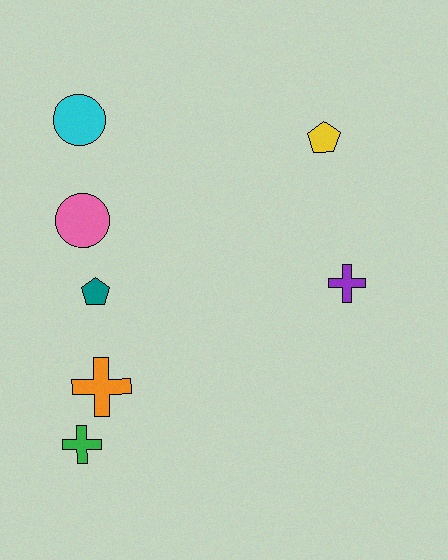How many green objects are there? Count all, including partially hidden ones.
There is 1 green object.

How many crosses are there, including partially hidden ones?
There are 3 crosses.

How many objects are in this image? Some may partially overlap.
There are 7 objects.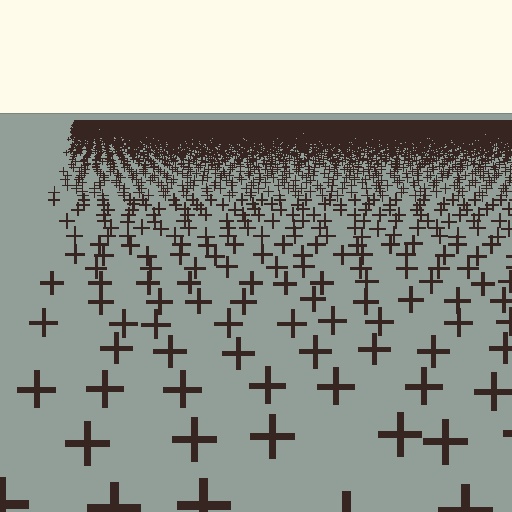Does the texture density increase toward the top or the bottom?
Density increases toward the top.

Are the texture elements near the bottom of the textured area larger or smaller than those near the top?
Larger. Near the bottom, elements are closer to the viewer and appear at a bigger on-screen size.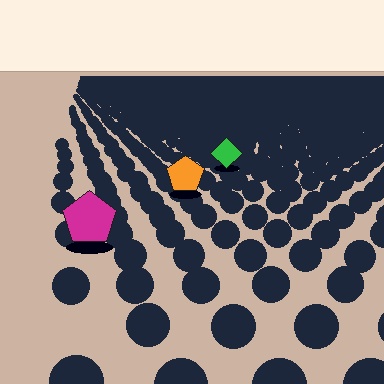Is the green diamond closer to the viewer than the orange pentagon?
No. The orange pentagon is closer — you can tell from the texture gradient: the ground texture is coarser near it.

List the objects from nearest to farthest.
From nearest to farthest: the magenta pentagon, the orange pentagon, the green diamond.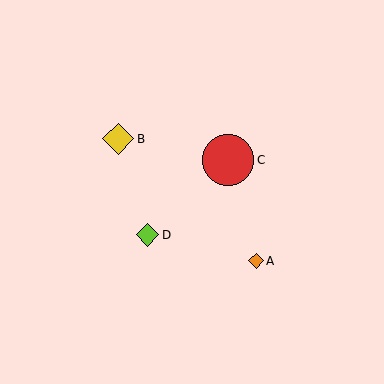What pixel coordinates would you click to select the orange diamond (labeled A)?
Click at (256, 261) to select the orange diamond A.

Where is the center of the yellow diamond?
The center of the yellow diamond is at (118, 139).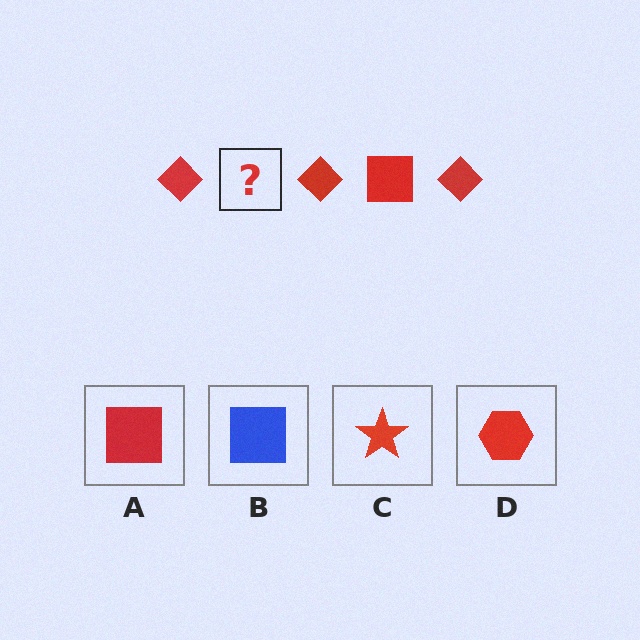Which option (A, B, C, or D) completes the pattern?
A.